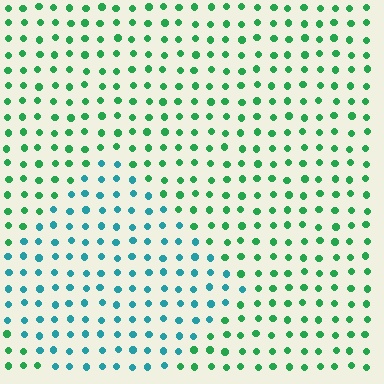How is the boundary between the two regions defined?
The boundary is defined purely by a slight shift in hue (about 46 degrees). Spacing, size, and orientation are identical on both sides.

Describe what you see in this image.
The image is filled with small green elements in a uniform arrangement. A diamond-shaped region is visible where the elements are tinted to a slightly different hue, forming a subtle color boundary.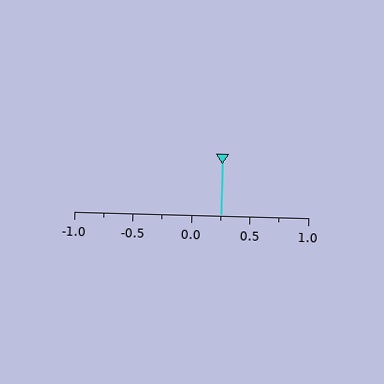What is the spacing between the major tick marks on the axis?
The major ticks are spaced 0.5 apart.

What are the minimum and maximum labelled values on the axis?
The axis runs from -1.0 to 1.0.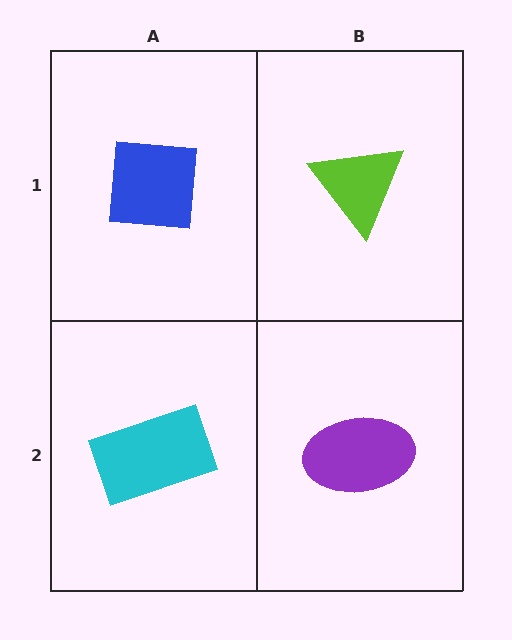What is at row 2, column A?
A cyan rectangle.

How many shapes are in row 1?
2 shapes.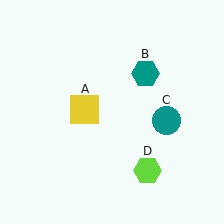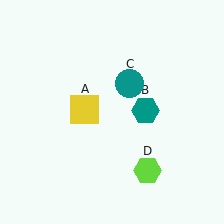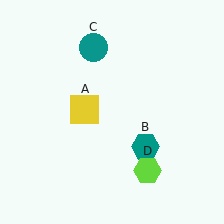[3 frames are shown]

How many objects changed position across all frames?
2 objects changed position: teal hexagon (object B), teal circle (object C).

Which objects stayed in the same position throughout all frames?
Yellow square (object A) and lime hexagon (object D) remained stationary.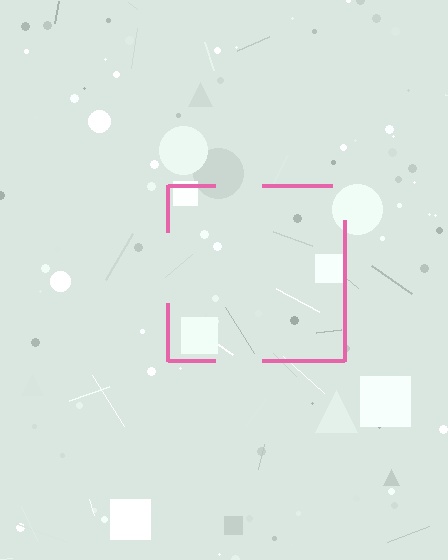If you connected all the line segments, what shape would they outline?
They would outline a square.